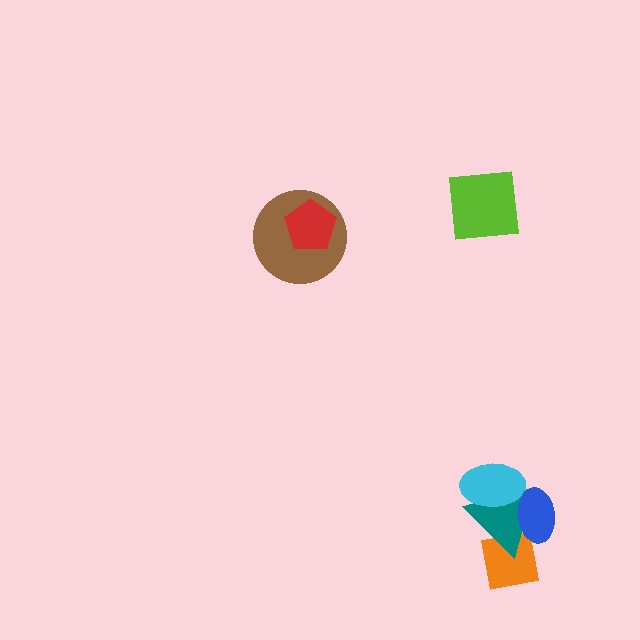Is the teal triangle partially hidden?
Yes, it is partially covered by another shape.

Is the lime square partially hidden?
No, no other shape covers it.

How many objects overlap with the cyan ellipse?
2 objects overlap with the cyan ellipse.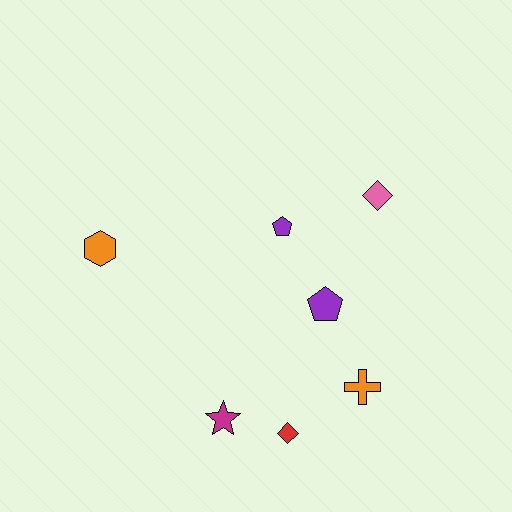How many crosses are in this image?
There is 1 cross.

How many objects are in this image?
There are 7 objects.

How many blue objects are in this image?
There are no blue objects.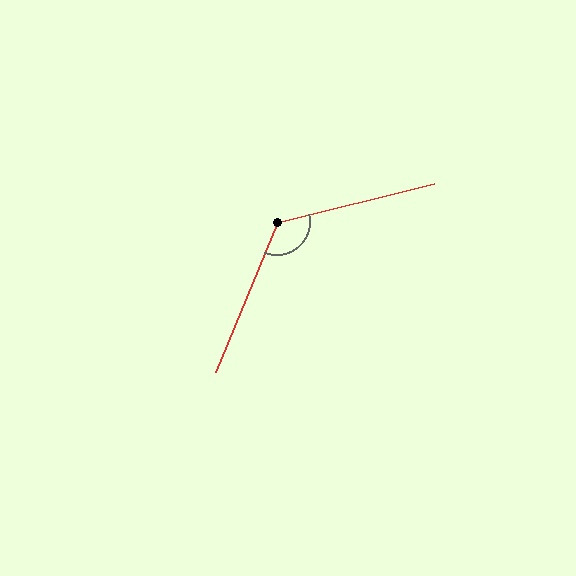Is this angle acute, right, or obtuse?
It is obtuse.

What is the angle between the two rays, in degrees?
Approximately 126 degrees.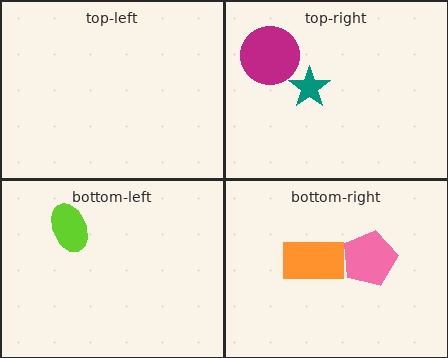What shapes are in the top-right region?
The teal star, the magenta circle.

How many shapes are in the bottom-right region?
2.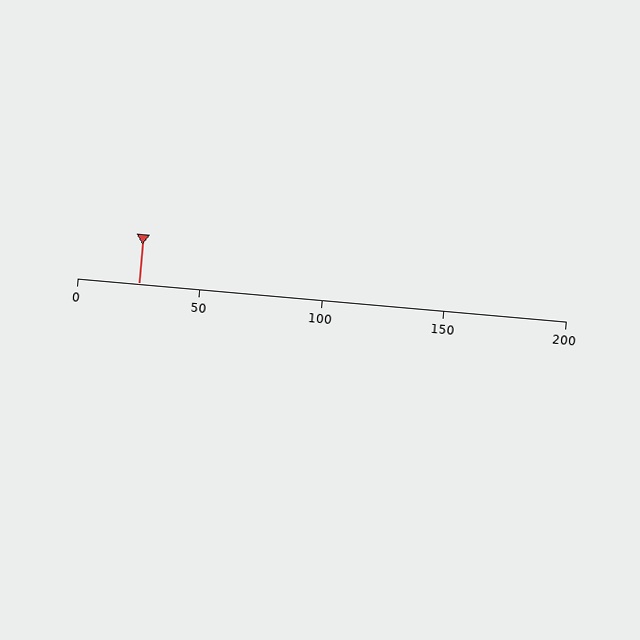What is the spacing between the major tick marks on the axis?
The major ticks are spaced 50 apart.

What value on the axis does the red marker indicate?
The marker indicates approximately 25.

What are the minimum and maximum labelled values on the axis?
The axis runs from 0 to 200.